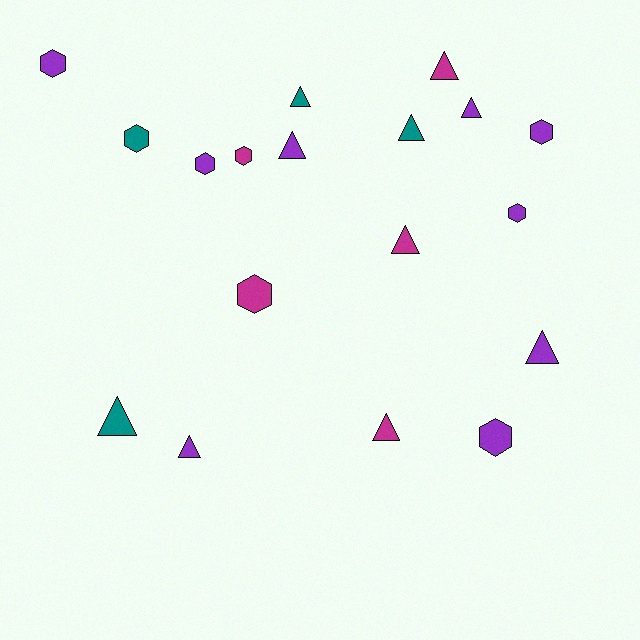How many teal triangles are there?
There are 3 teal triangles.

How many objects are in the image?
There are 18 objects.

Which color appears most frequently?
Purple, with 9 objects.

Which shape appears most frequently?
Triangle, with 10 objects.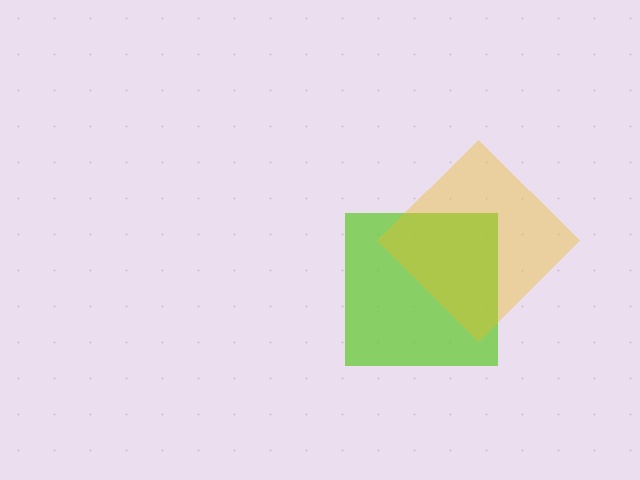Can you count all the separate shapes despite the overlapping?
Yes, there are 2 separate shapes.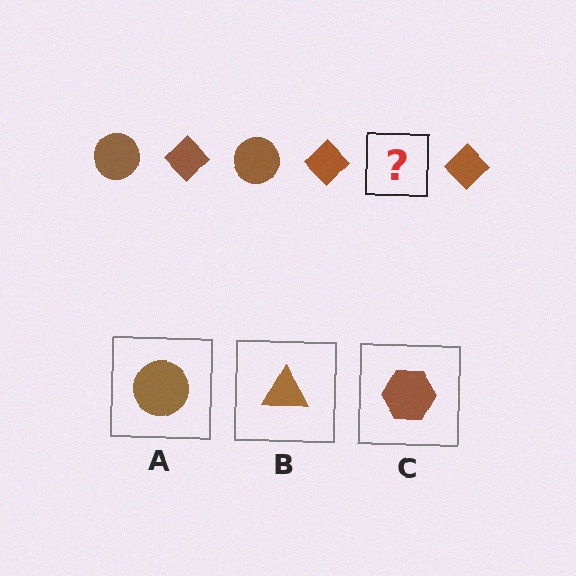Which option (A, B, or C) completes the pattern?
A.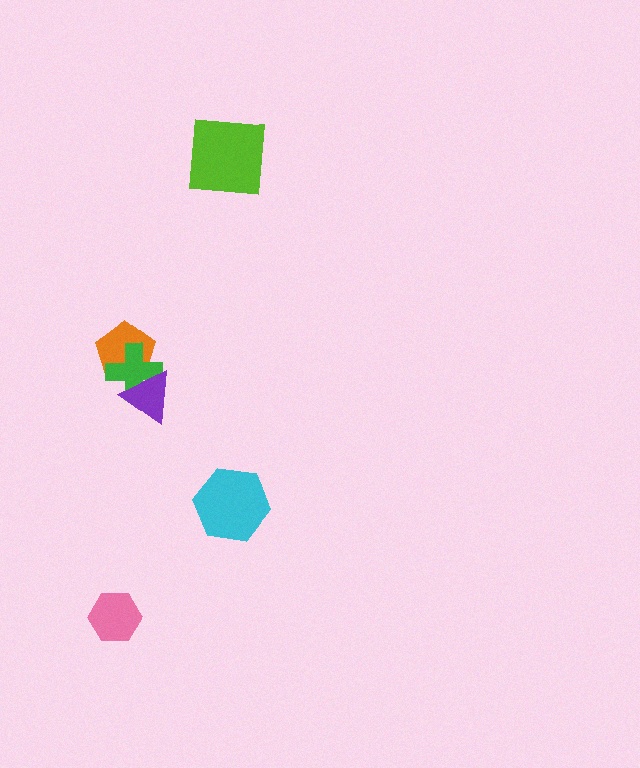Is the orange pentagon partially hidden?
Yes, it is partially covered by another shape.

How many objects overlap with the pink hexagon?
0 objects overlap with the pink hexagon.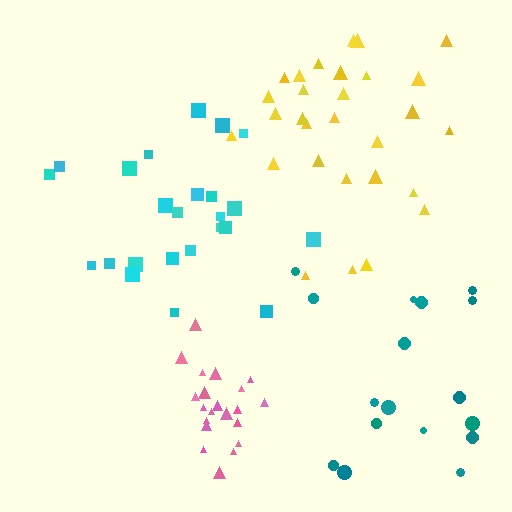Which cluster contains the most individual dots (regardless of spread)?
Yellow (29).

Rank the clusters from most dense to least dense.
pink, yellow, cyan, teal.